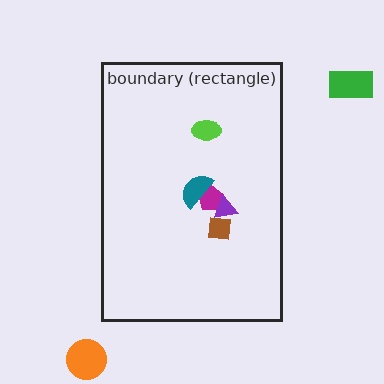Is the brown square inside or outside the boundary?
Inside.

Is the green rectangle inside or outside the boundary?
Outside.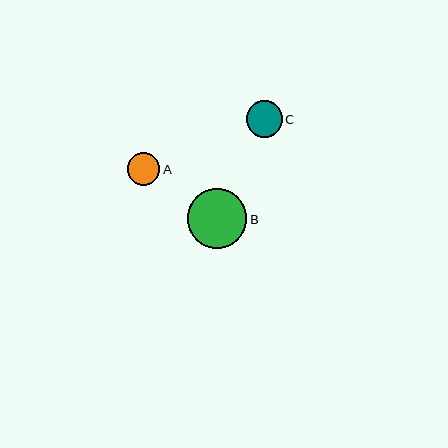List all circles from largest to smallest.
From largest to smallest: B, C, A.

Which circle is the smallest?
Circle A is the smallest with a size of approximately 33 pixels.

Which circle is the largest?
Circle B is the largest with a size of approximately 60 pixels.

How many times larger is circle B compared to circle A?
Circle B is approximately 1.8 times the size of circle A.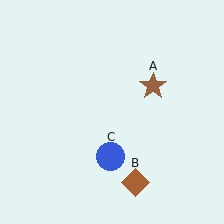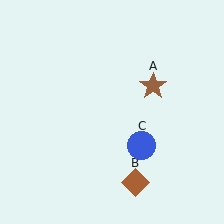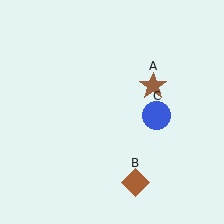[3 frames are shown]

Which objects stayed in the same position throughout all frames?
Brown star (object A) and brown diamond (object B) remained stationary.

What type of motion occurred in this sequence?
The blue circle (object C) rotated counterclockwise around the center of the scene.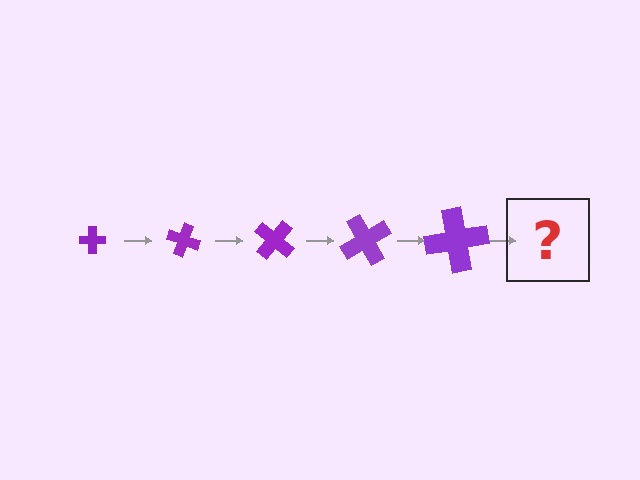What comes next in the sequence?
The next element should be a cross, larger than the previous one and rotated 100 degrees from the start.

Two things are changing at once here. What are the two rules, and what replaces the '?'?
The two rules are that the cross grows larger each step and it rotates 20 degrees each step. The '?' should be a cross, larger than the previous one and rotated 100 degrees from the start.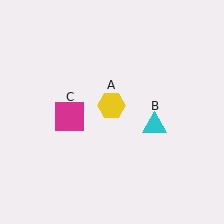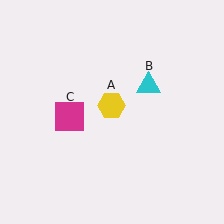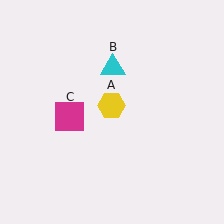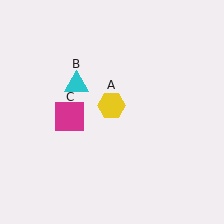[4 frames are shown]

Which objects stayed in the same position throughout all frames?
Yellow hexagon (object A) and magenta square (object C) remained stationary.